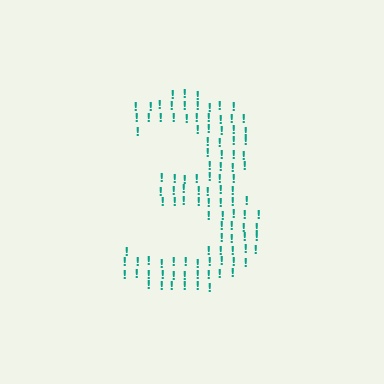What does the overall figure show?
The overall figure shows the digit 3.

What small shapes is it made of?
It is made of small exclamation marks.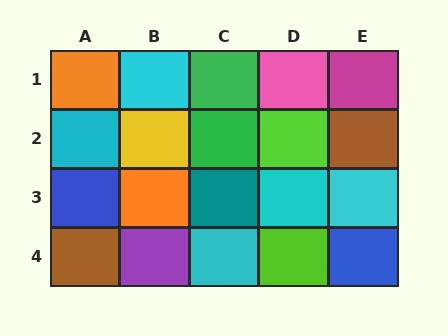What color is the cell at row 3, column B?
Orange.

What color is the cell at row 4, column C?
Cyan.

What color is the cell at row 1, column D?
Pink.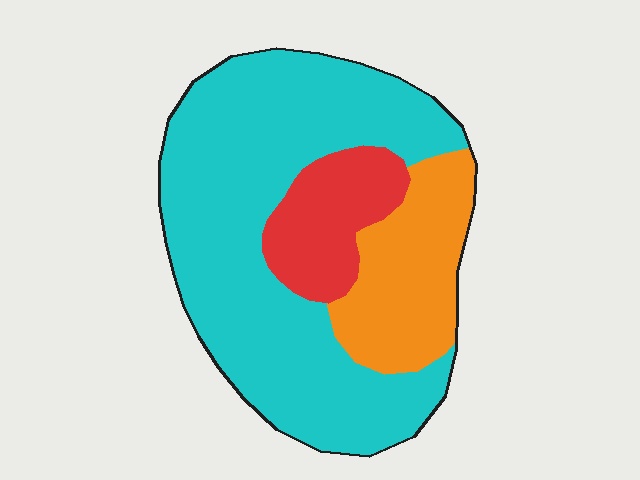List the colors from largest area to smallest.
From largest to smallest: cyan, orange, red.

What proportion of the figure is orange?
Orange takes up about one fifth (1/5) of the figure.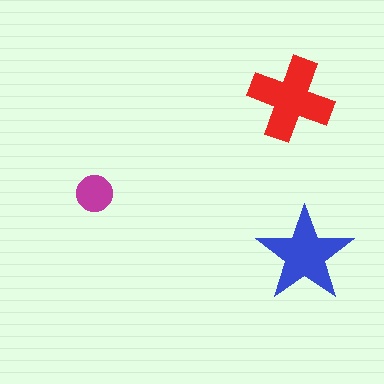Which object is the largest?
The red cross.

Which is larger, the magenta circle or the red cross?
The red cross.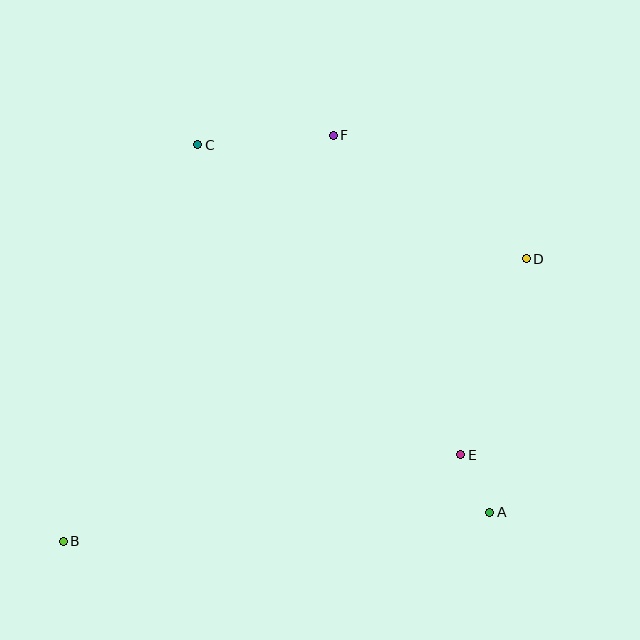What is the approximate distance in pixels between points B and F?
The distance between B and F is approximately 487 pixels.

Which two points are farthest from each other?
Points B and D are farthest from each other.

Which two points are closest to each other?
Points A and E are closest to each other.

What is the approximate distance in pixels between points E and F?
The distance between E and F is approximately 344 pixels.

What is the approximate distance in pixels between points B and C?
The distance between B and C is approximately 418 pixels.